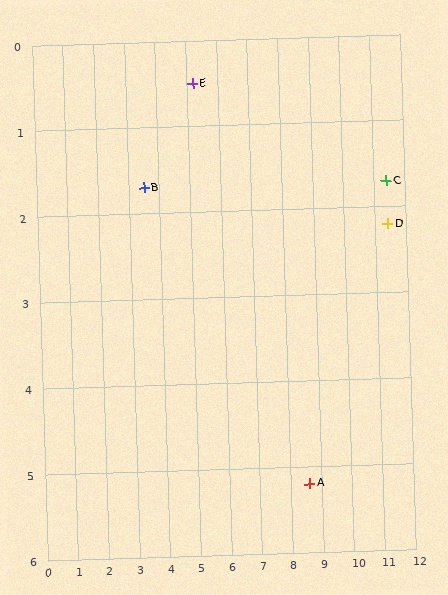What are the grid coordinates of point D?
Point D is at approximately (11.4, 2.2).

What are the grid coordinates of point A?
Point A is at approximately (8.6, 5.2).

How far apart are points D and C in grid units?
Points D and C are about 0.5 grid units apart.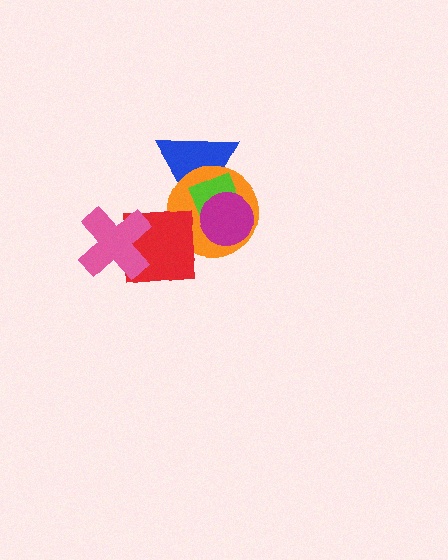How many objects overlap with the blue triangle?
3 objects overlap with the blue triangle.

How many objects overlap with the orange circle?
4 objects overlap with the orange circle.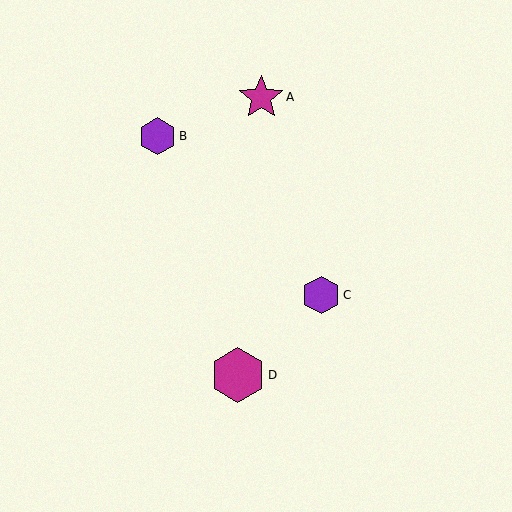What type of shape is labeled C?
Shape C is a purple hexagon.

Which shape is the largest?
The magenta hexagon (labeled D) is the largest.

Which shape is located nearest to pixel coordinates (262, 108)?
The magenta star (labeled A) at (261, 98) is nearest to that location.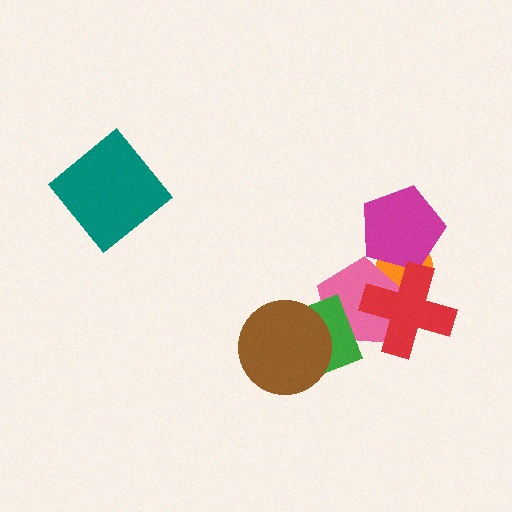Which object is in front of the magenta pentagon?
The red cross is in front of the magenta pentagon.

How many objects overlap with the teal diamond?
0 objects overlap with the teal diamond.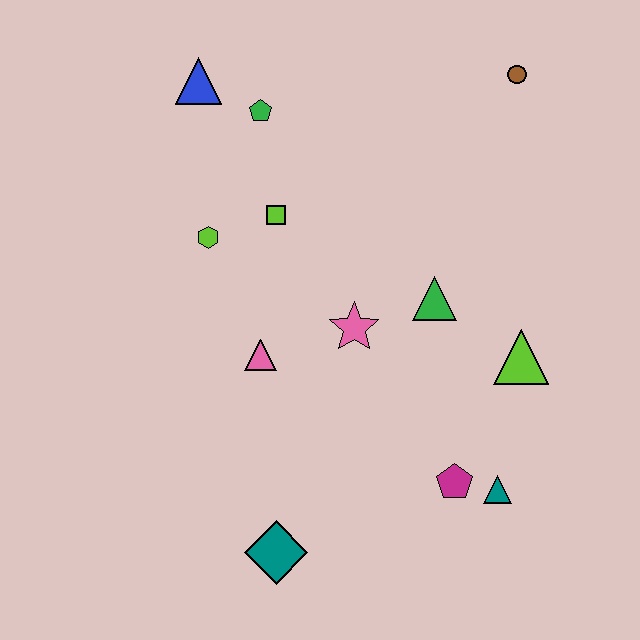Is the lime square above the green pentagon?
No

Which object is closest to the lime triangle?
The green triangle is closest to the lime triangle.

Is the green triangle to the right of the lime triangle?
No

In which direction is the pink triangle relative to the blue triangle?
The pink triangle is below the blue triangle.